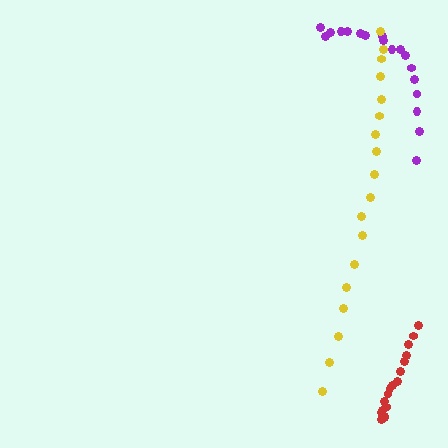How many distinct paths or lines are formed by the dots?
There are 3 distinct paths.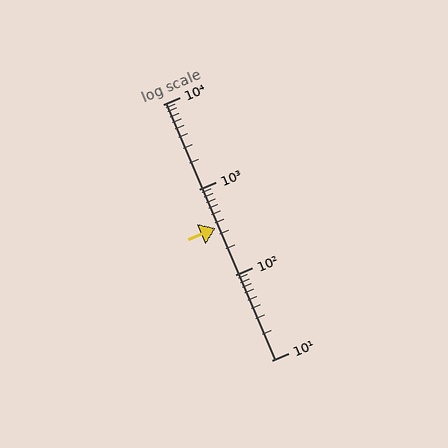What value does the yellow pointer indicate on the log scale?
The pointer indicates approximately 350.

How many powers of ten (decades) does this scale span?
The scale spans 3 decades, from 10 to 10000.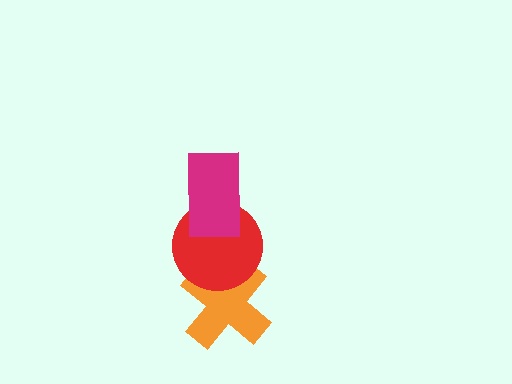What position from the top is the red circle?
The red circle is 2nd from the top.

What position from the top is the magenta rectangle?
The magenta rectangle is 1st from the top.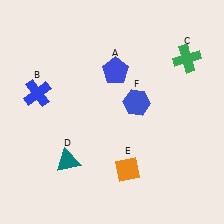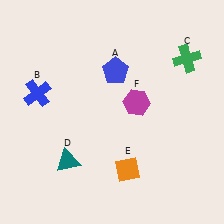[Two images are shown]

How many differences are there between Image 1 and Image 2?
There is 1 difference between the two images.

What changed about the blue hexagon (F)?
In Image 1, F is blue. In Image 2, it changed to magenta.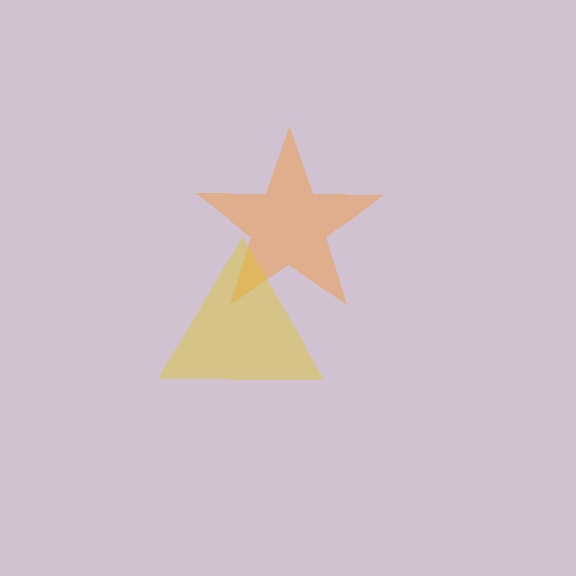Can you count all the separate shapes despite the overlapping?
Yes, there are 2 separate shapes.